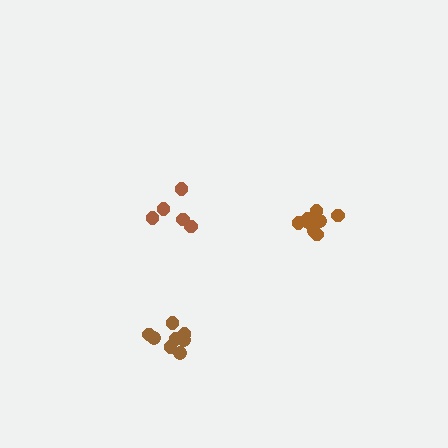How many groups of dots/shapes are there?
There are 3 groups.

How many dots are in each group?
Group 1: 5 dots, Group 2: 9 dots, Group 3: 8 dots (22 total).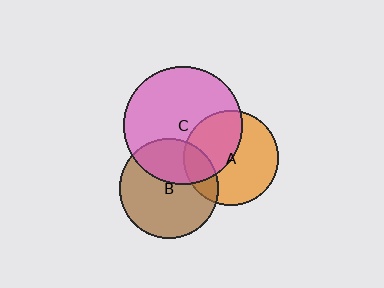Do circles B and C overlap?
Yes.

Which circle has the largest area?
Circle C (pink).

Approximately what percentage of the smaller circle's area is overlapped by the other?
Approximately 35%.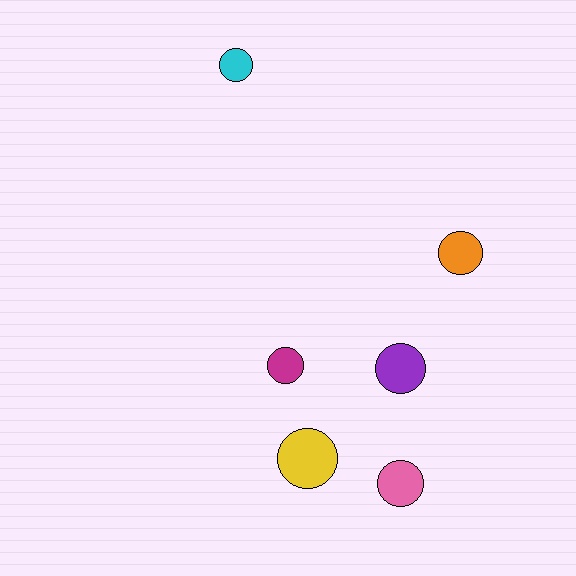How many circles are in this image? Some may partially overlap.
There are 6 circles.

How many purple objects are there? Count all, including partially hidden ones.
There is 1 purple object.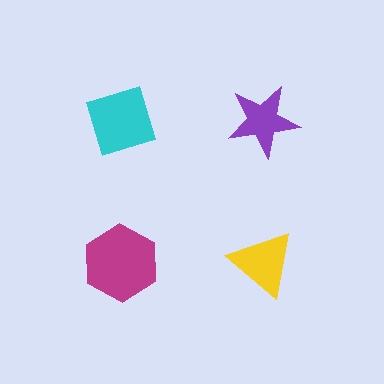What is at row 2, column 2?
A yellow triangle.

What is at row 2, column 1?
A magenta hexagon.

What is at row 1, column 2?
A purple star.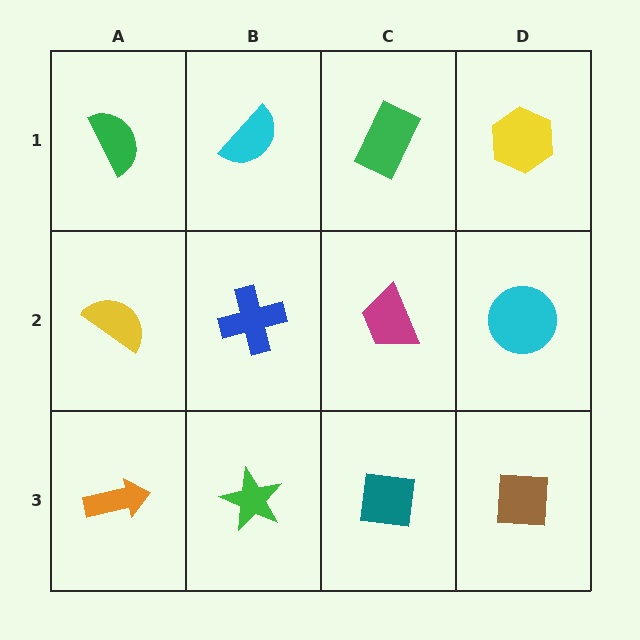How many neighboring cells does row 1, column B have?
3.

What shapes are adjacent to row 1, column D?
A cyan circle (row 2, column D), a green rectangle (row 1, column C).